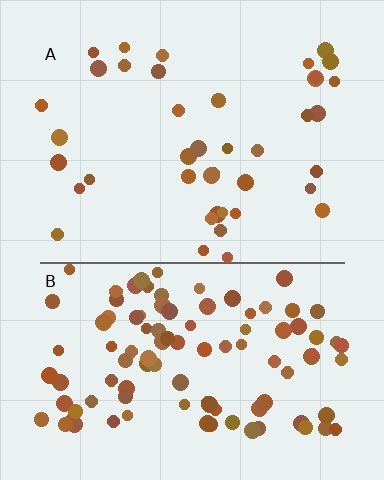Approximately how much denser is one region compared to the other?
Approximately 2.6× — region B over region A.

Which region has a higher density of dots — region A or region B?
B (the bottom).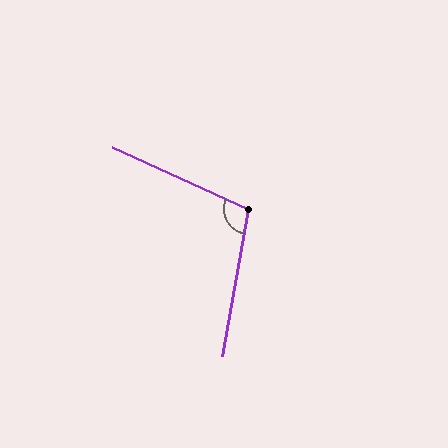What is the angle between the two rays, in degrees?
Approximately 104 degrees.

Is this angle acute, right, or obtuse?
It is obtuse.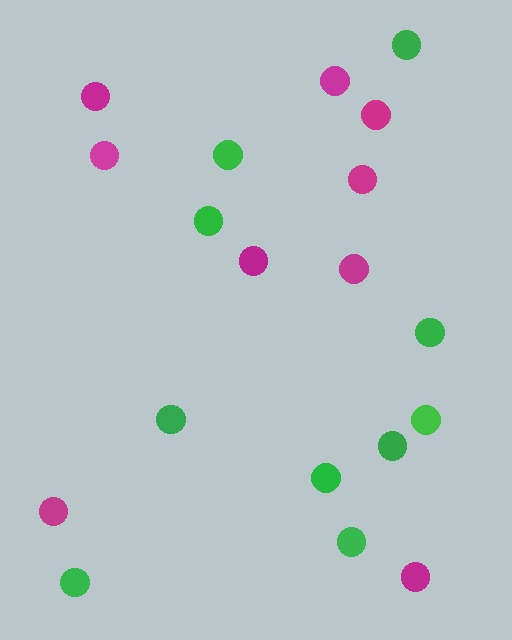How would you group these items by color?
There are 2 groups: one group of green circles (10) and one group of magenta circles (9).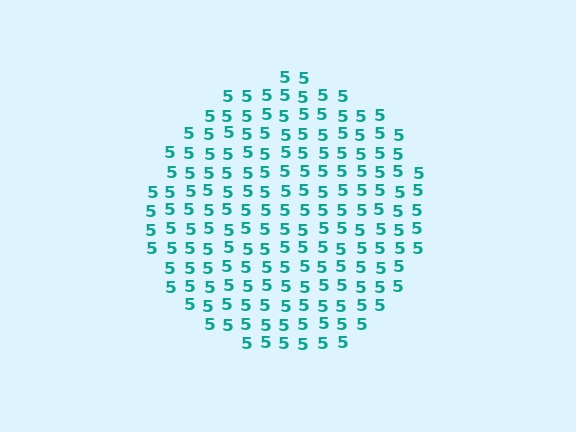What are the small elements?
The small elements are digit 5's.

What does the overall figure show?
The overall figure shows a circle.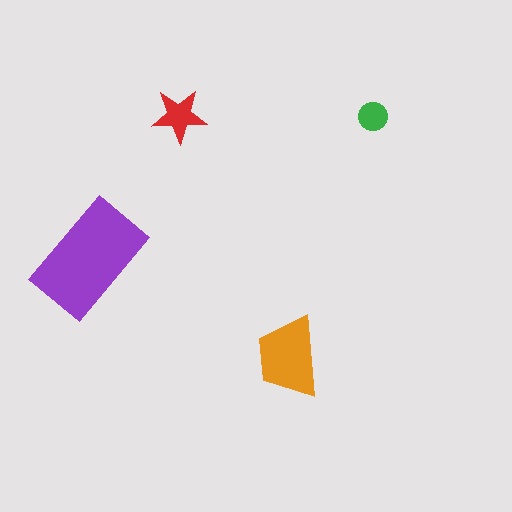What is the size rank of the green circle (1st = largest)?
4th.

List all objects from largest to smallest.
The purple rectangle, the orange trapezoid, the red star, the green circle.